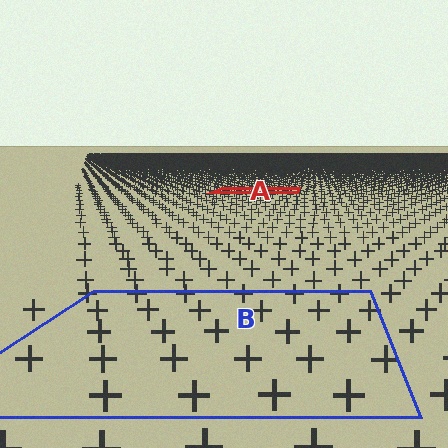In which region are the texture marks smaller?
The texture marks are smaller in region A, because it is farther away.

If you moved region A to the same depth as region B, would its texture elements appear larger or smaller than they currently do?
They would appear larger. At a closer depth, the same texture elements are projected at a bigger on-screen size.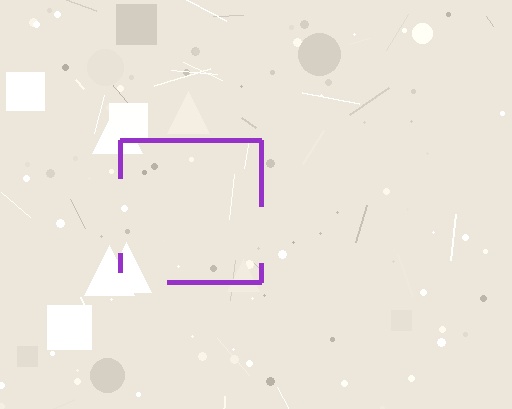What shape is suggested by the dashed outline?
The dashed outline suggests a square.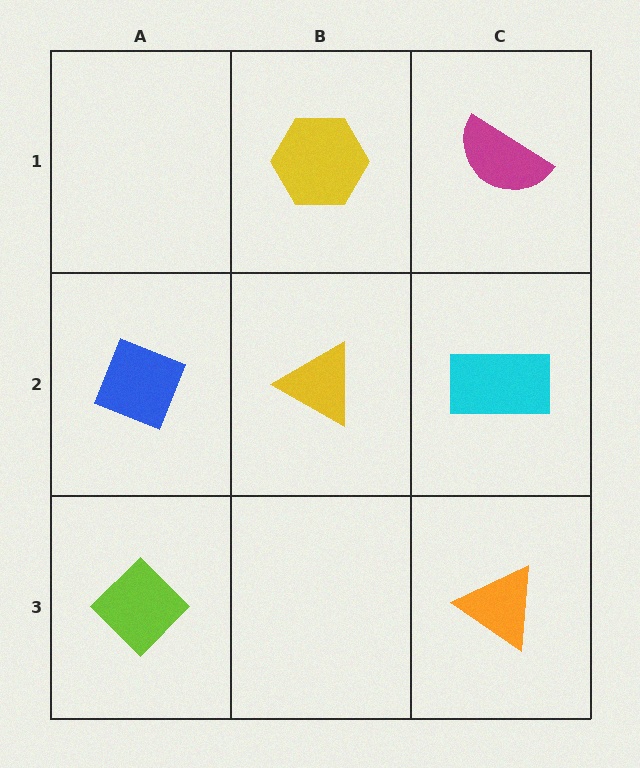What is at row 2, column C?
A cyan rectangle.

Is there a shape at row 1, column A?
No, that cell is empty.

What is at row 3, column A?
A lime diamond.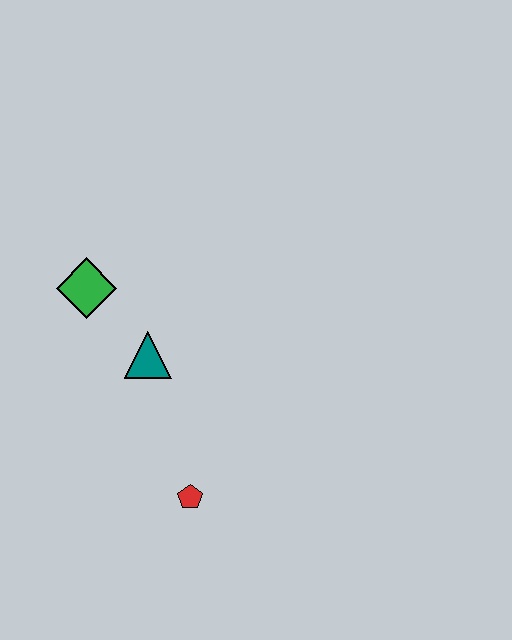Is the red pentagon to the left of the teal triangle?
No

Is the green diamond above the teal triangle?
Yes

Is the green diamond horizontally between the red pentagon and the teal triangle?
No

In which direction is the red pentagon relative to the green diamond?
The red pentagon is below the green diamond.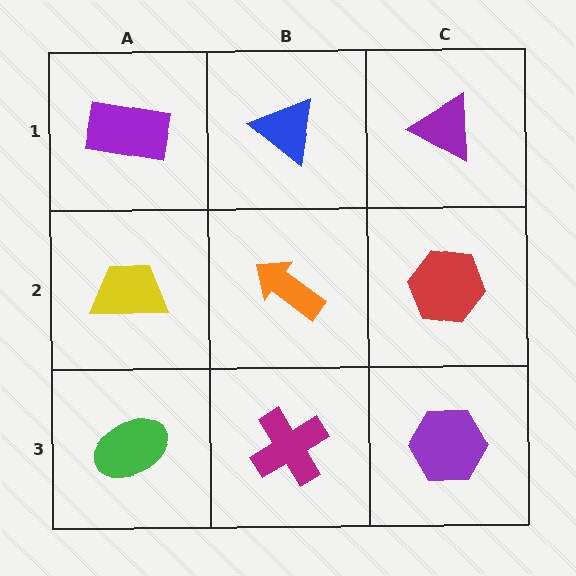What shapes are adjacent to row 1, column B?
An orange arrow (row 2, column B), a purple rectangle (row 1, column A), a purple triangle (row 1, column C).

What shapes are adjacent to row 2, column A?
A purple rectangle (row 1, column A), a green ellipse (row 3, column A), an orange arrow (row 2, column B).